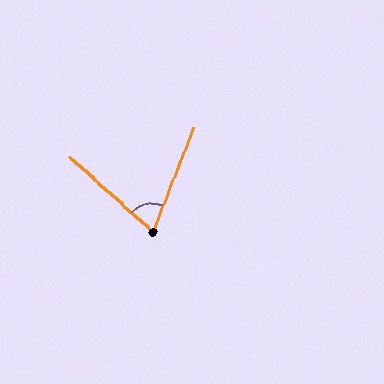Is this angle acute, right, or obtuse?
It is acute.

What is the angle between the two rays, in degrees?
Approximately 70 degrees.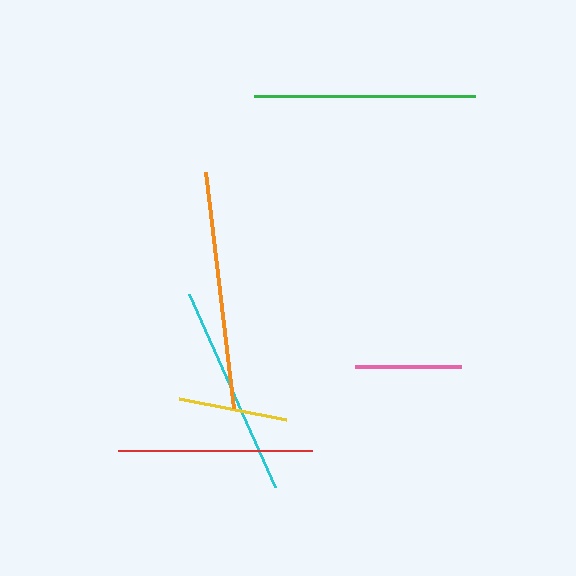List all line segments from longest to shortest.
From longest to shortest: orange, green, cyan, red, yellow, pink.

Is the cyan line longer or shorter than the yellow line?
The cyan line is longer than the yellow line.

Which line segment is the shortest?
The pink line is the shortest at approximately 105 pixels.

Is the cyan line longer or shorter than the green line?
The green line is longer than the cyan line.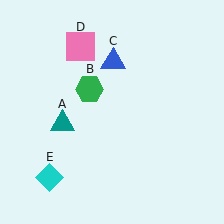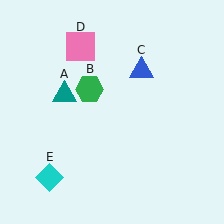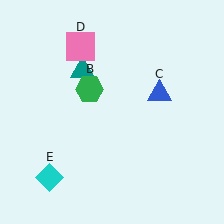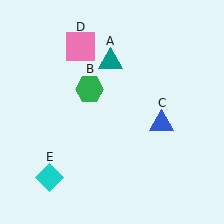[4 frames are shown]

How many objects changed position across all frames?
2 objects changed position: teal triangle (object A), blue triangle (object C).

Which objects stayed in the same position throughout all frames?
Green hexagon (object B) and pink square (object D) and cyan diamond (object E) remained stationary.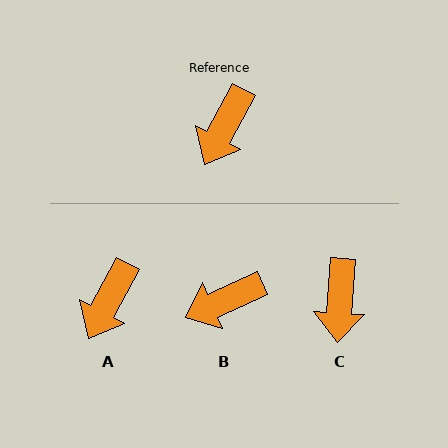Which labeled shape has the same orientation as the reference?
A.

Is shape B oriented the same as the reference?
No, it is off by about 38 degrees.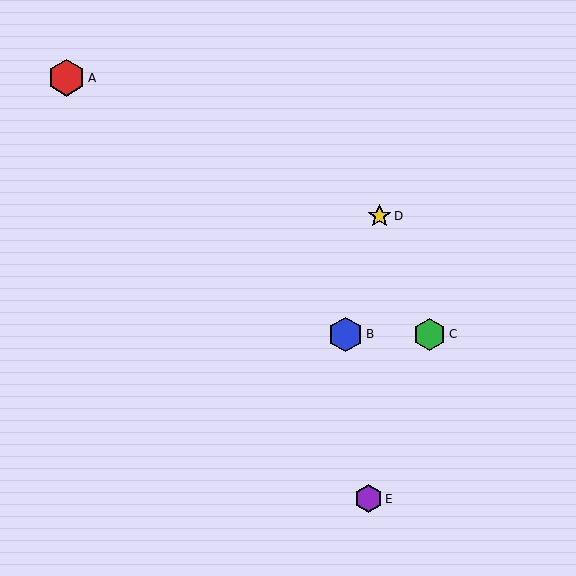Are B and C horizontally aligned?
Yes, both are at y≈334.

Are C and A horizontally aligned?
No, C is at y≈334 and A is at y≈78.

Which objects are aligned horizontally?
Objects B, C are aligned horizontally.